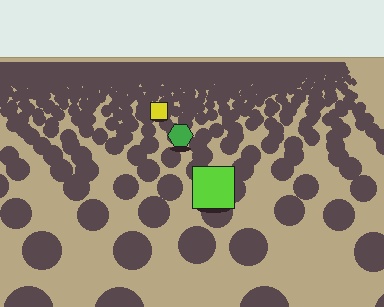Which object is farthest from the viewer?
The yellow square is farthest from the viewer. It appears smaller and the ground texture around it is denser.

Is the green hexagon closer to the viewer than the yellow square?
Yes. The green hexagon is closer — you can tell from the texture gradient: the ground texture is coarser near it.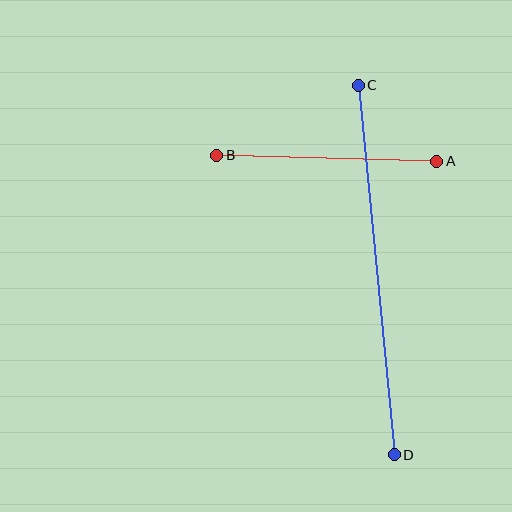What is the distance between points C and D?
The distance is approximately 371 pixels.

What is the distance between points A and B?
The distance is approximately 220 pixels.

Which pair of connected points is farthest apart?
Points C and D are farthest apart.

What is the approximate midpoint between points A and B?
The midpoint is at approximately (327, 158) pixels.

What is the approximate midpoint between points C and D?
The midpoint is at approximately (376, 270) pixels.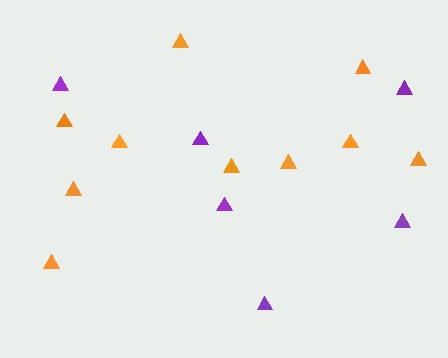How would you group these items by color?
There are 2 groups: one group of purple triangles (6) and one group of orange triangles (10).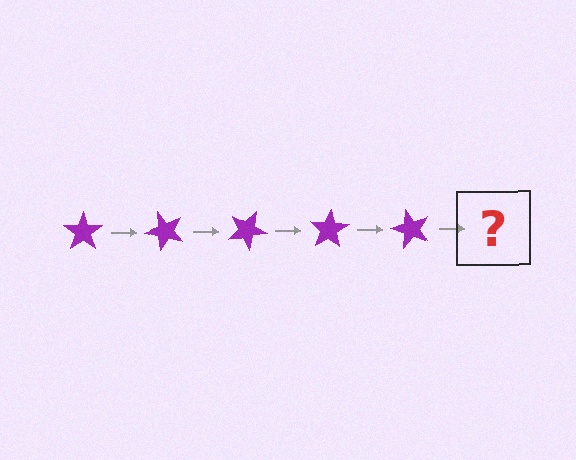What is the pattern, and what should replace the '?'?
The pattern is that the star rotates 50 degrees each step. The '?' should be a purple star rotated 250 degrees.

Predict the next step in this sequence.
The next step is a purple star rotated 250 degrees.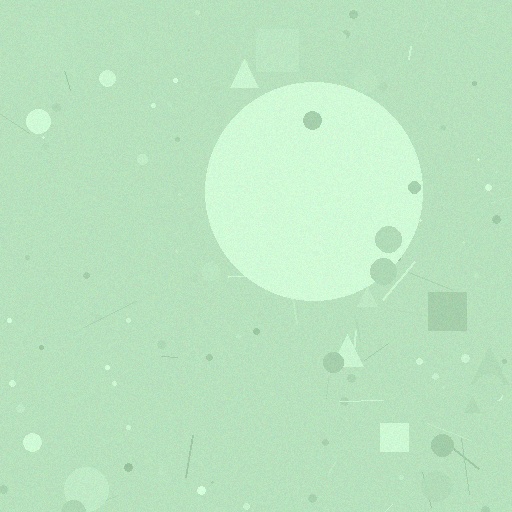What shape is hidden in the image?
A circle is hidden in the image.